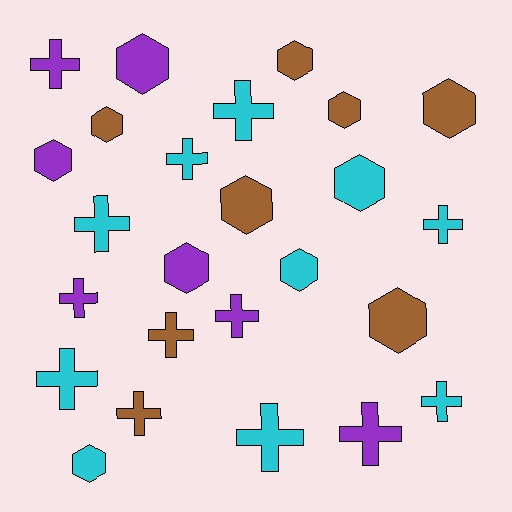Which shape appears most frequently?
Cross, with 13 objects.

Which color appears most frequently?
Cyan, with 10 objects.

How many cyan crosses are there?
There are 7 cyan crosses.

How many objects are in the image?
There are 25 objects.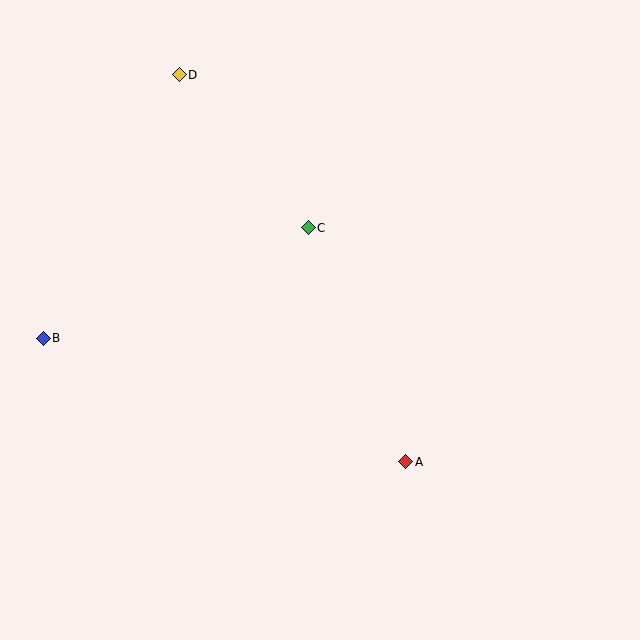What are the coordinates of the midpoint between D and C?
The midpoint between D and C is at (244, 151).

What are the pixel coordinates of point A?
Point A is at (406, 462).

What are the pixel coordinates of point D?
Point D is at (179, 75).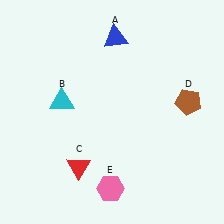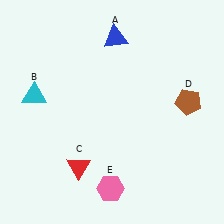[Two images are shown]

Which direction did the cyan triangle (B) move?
The cyan triangle (B) moved left.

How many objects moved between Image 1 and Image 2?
1 object moved between the two images.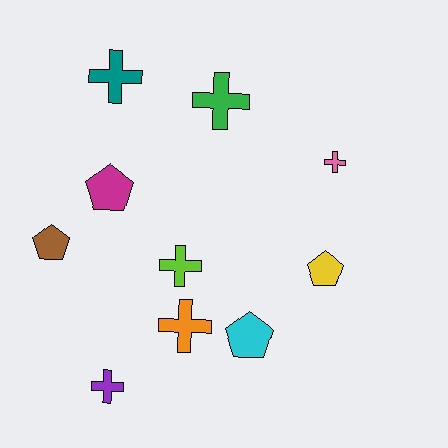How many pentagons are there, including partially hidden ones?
There are 4 pentagons.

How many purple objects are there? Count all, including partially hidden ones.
There is 1 purple object.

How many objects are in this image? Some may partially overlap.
There are 10 objects.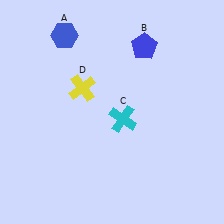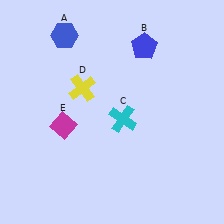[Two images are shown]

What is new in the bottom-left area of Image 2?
A magenta diamond (E) was added in the bottom-left area of Image 2.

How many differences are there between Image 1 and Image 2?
There is 1 difference between the two images.